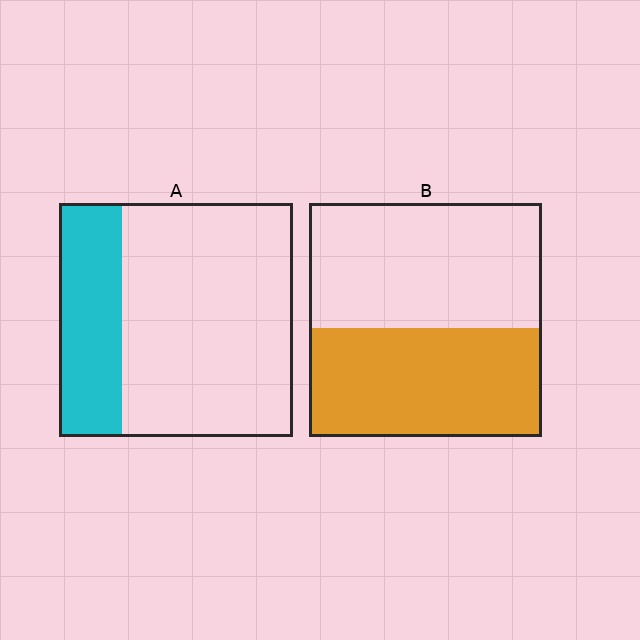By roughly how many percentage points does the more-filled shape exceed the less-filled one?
By roughly 20 percentage points (B over A).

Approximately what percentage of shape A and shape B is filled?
A is approximately 25% and B is approximately 45%.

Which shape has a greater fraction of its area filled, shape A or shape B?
Shape B.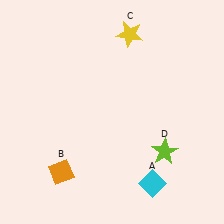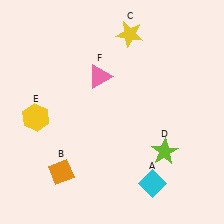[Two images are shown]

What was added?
A yellow hexagon (E), a pink triangle (F) were added in Image 2.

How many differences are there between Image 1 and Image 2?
There are 2 differences between the two images.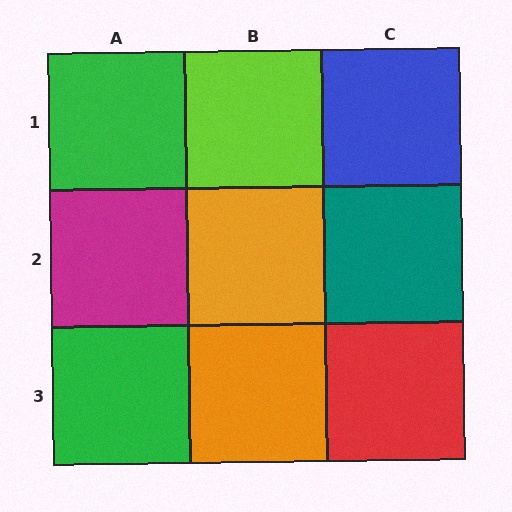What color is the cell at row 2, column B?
Orange.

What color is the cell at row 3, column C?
Red.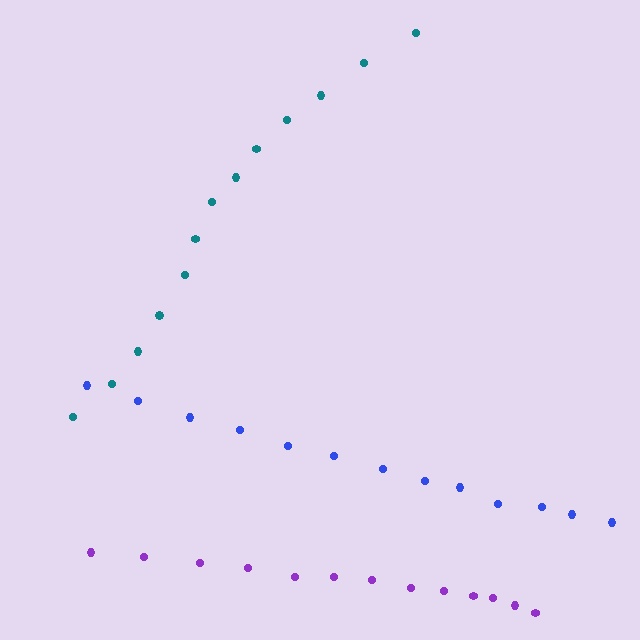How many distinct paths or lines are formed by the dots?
There are 3 distinct paths.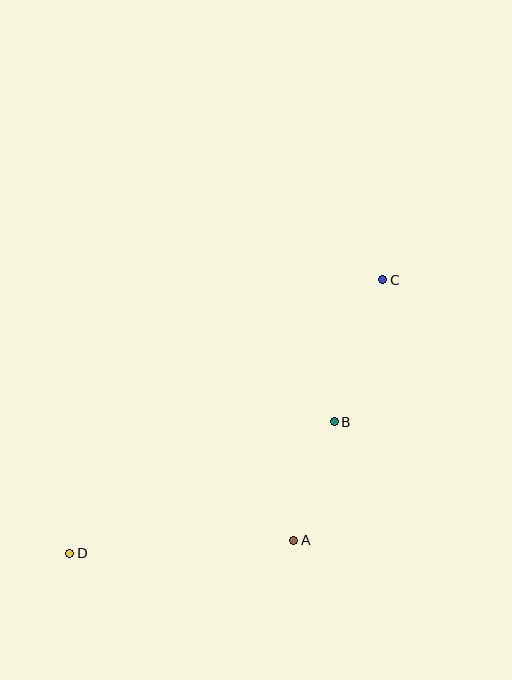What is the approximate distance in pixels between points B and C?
The distance between B and C is approximately 150 pixels.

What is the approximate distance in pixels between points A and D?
The distance between A and D is approximately 225 pixels.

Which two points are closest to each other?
Points A and B are closest to each other.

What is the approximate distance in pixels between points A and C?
The distance between A and C is approximately 275 pixels.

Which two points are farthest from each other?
Points C and D are farthest from each other.